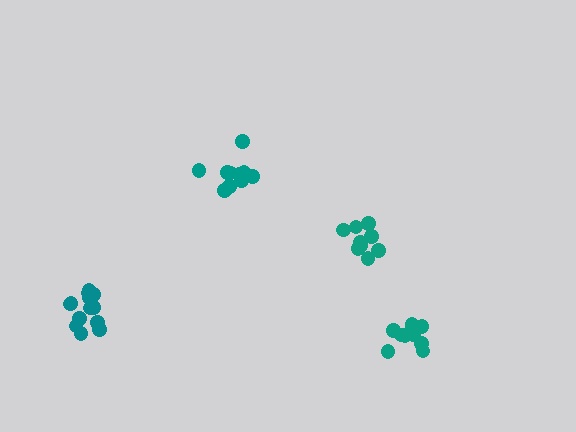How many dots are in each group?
Group 1: 9 dots, Group 2: 10 dots, Group 3: 10 dots, Group 4: 13 dots (42 total).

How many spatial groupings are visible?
There are 4 spatial groupings.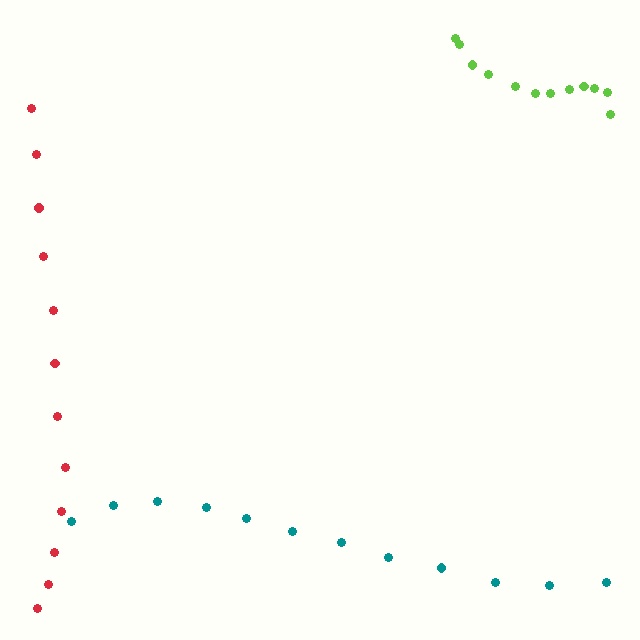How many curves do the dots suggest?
There are 3 distinct paths.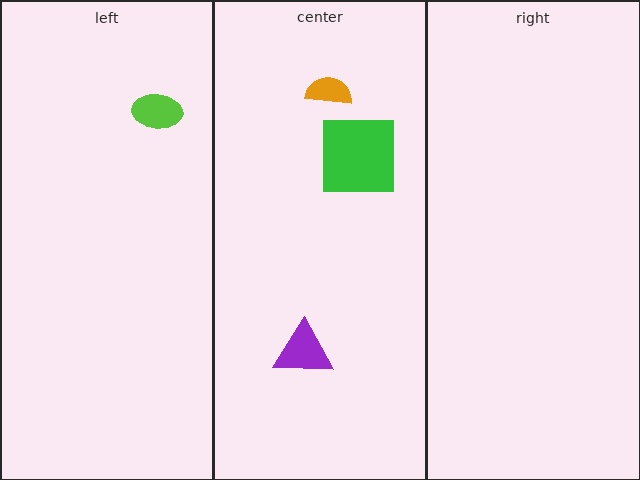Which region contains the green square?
The center region.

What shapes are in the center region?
The purple triangle, the orange semicircle, the green square.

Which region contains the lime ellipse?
The left region.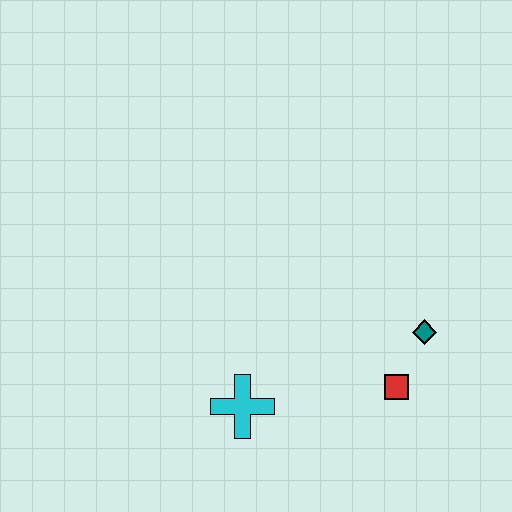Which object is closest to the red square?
The teal diamond is closest to the red square.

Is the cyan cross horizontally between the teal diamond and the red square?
No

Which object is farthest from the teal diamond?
The cyan cross is farthest from the teal diamond.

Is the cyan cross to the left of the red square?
Yes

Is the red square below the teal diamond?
Yes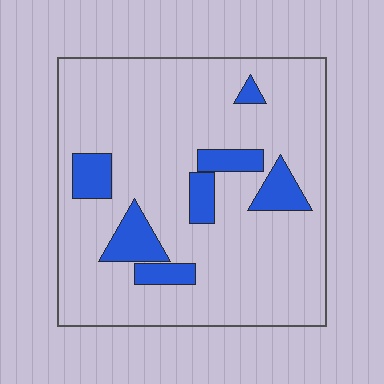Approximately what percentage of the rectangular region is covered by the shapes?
Approximately 15%.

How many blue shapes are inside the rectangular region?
7.